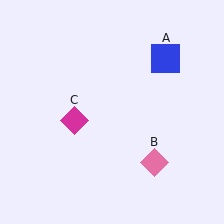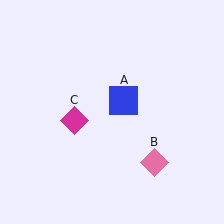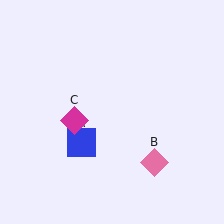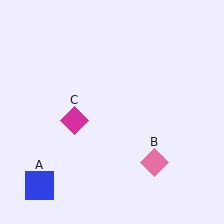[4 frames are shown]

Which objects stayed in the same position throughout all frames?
Pink diamond (object B) and magenta diamond (object C) remained stationary.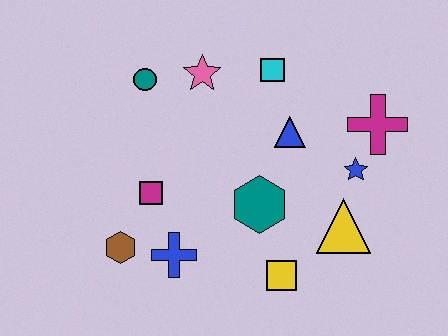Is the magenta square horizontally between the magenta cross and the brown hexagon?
Yes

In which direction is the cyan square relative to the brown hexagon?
The cyan square is above the brown hexagon.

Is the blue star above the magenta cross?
No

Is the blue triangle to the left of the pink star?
No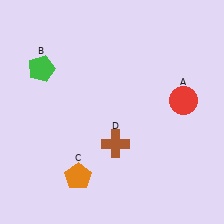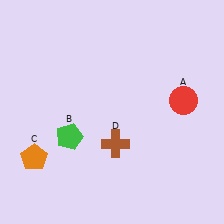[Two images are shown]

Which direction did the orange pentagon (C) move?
The orange pentagon (C) moved left.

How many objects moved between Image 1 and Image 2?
2 objects moved between the two images.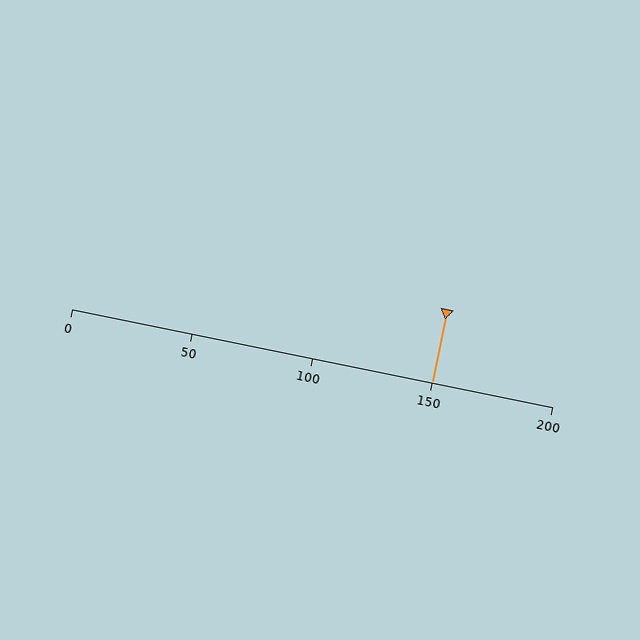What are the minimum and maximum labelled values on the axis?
The axis runs from 0 to 200.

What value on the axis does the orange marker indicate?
The marker indicates approximately 150.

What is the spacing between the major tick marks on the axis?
The major ticks are spaced 50 apart.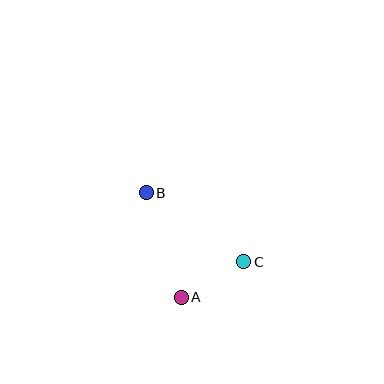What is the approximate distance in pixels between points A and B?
The distance between A and B is approximately 110 pixels.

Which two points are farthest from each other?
Points B and C are farthest from each other.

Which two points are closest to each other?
Points A and C are closest to each other.